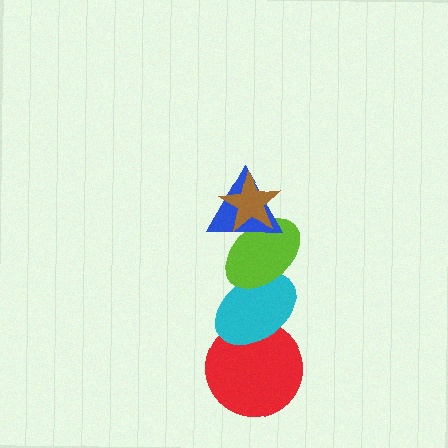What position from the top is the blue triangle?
The blue triangle is 2nd from the top.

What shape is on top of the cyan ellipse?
The lime ellipse is on top of the cyan ellipse.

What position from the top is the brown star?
The brown star is 1st from the top.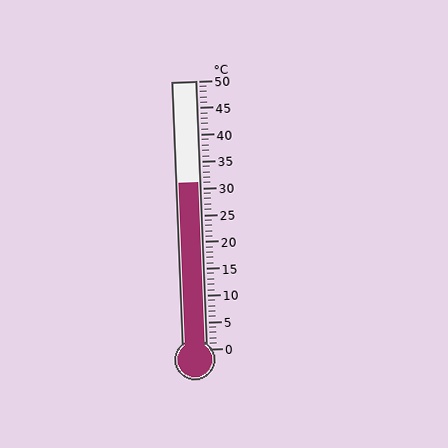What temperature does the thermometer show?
The thermometer shows approximately 31°C.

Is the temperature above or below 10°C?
The temperature is above 10°C.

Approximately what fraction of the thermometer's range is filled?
The thermometer is filled to approximately 60% of its range.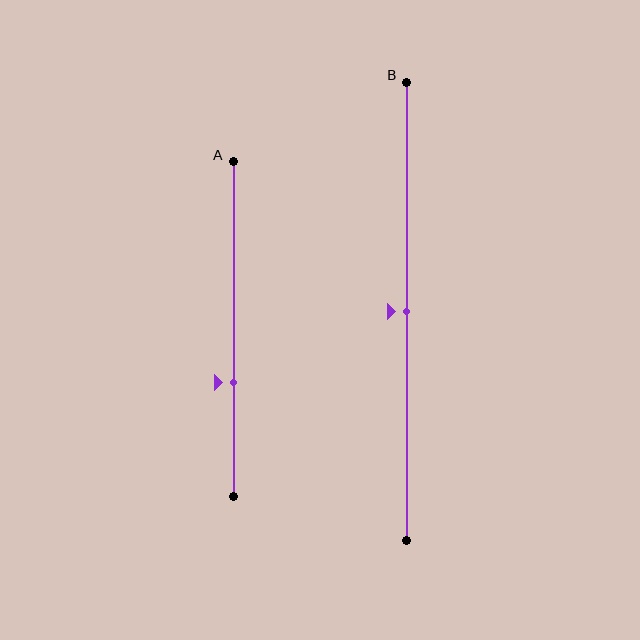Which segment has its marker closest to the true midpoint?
Segment B has its marker closest to the true midpoint.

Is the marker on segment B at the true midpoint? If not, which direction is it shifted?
Yes, the marker on segment B is at the true midpoint.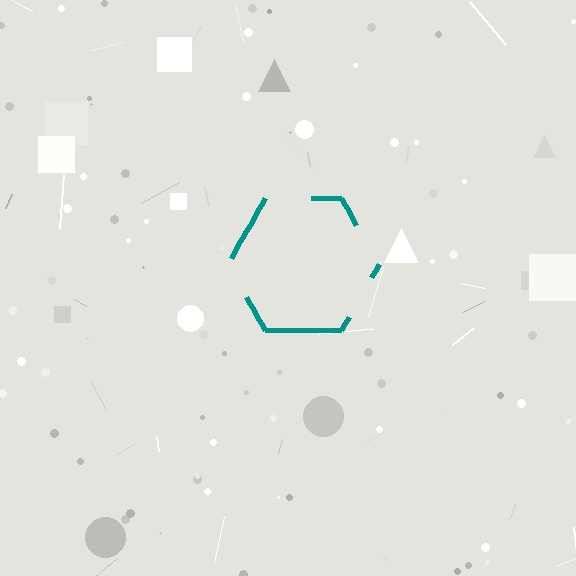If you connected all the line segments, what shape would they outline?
They would outline a hexagon.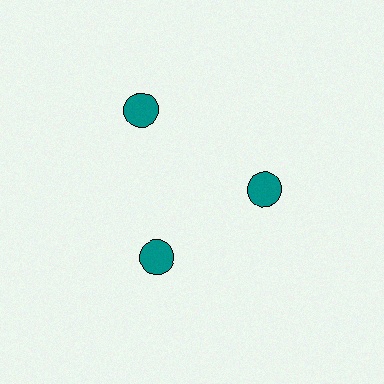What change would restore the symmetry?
The symmetry would be restored by moving it inward, back onto the ring so that all 3 circles sit at equal angles and equal distance from the center.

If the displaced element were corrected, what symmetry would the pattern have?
It would have 3-fold rotational symmetry — the pattern would map onto itself every 120 degrees.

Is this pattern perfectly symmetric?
No. The 3 teal circles are arranged in a ring, but one element near the 11 o'clock position is pushed outward from the center, breaking the 3-fold rotational symmetry.